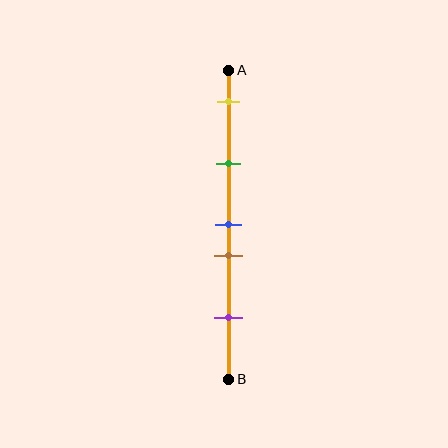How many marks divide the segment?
There are 5 marks dividing the segment.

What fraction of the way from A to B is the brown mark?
The brown mark is approximately 60% (0.6) of the way from A to B.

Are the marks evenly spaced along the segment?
No, the marks are not evenly spaced.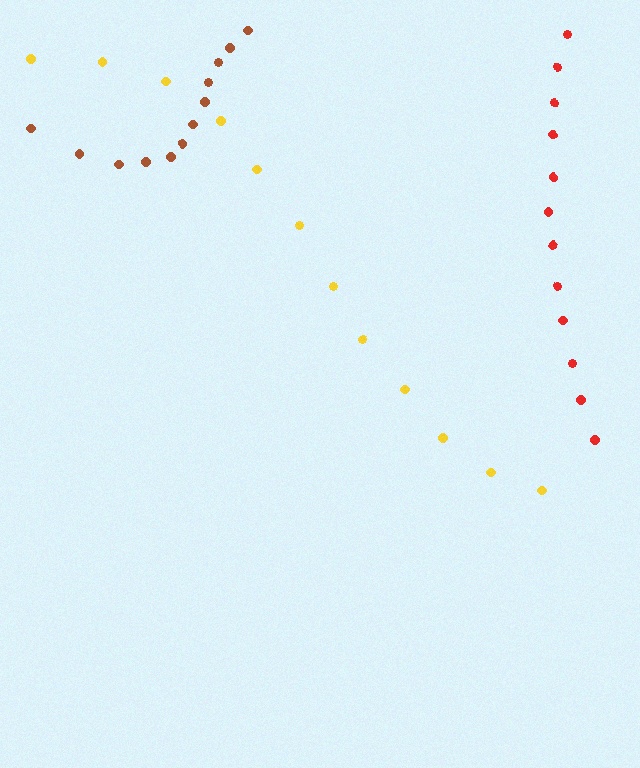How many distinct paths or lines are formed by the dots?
There are 3 distinct paths.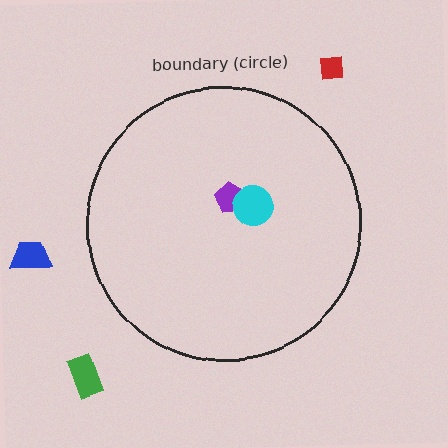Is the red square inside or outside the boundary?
Outside.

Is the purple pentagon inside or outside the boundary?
Inside.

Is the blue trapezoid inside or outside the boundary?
Outside.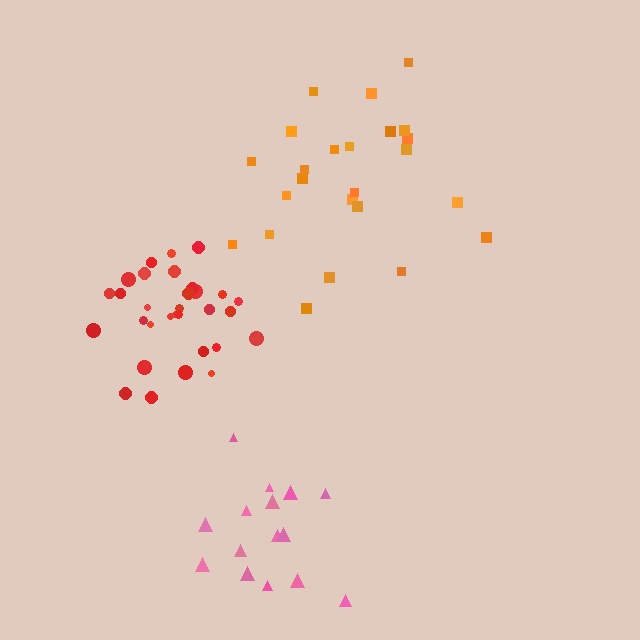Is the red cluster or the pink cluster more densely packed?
Red.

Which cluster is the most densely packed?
Red.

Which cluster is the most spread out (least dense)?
Orange.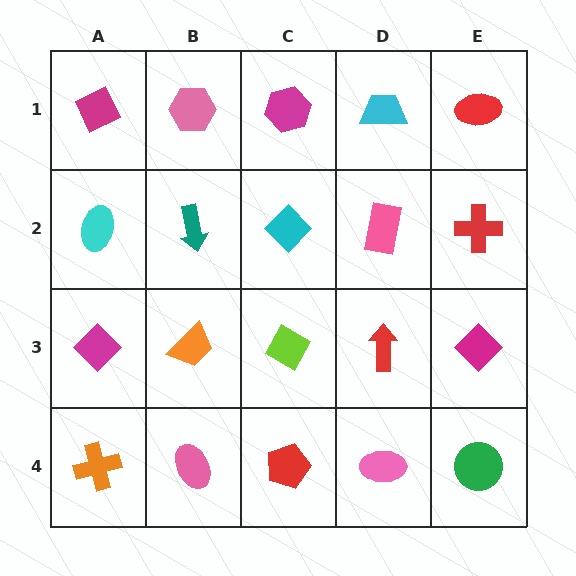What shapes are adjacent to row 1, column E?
A red cross (row 2, column E), a cyan trapezoid (row 1, column D).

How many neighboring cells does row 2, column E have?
3.